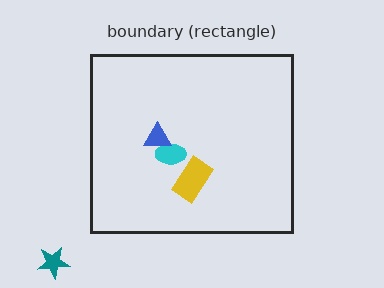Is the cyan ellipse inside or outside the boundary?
Inside.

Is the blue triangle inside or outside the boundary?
Inside.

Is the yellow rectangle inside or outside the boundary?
Inside.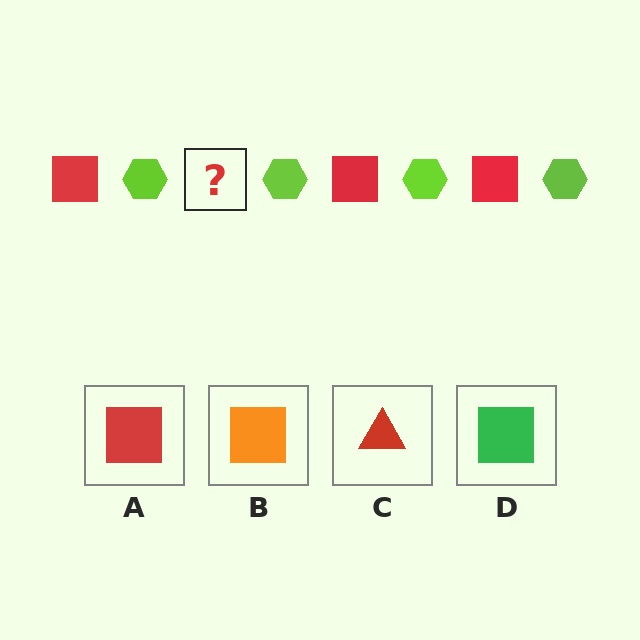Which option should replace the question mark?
Option A.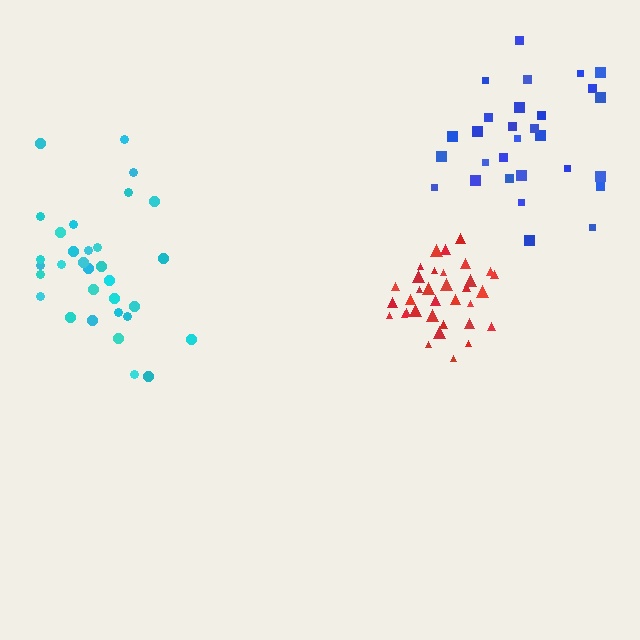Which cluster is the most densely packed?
Red.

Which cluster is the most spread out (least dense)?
Blue.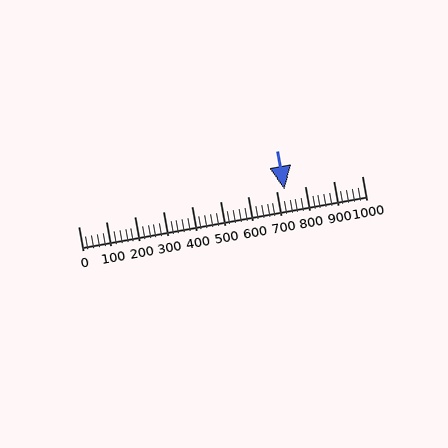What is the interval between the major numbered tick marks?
The major tick marks are spaced 100 units apart.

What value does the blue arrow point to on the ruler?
The blue arrow points to approximately 726.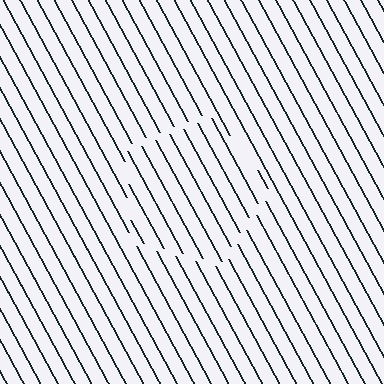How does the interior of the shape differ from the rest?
The interior of the shape contains the same grating, shifted by half a period — the contour is defined by the phase discontinuity where line-ends from the inner and outer gratings abut.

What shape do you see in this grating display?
An illusory pentagon. The interior of the shape contains the same grating, shifted by half a period — the contour is defined by the phase discontinuity where line-ends from the inner and outer gratings abut.